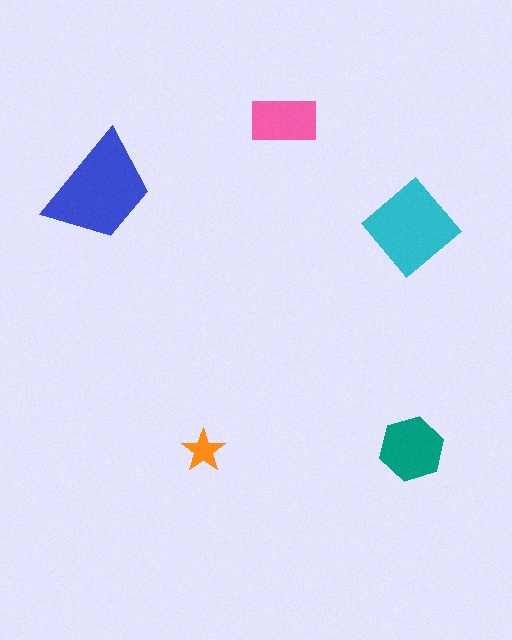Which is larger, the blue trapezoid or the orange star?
The blue trapezoid.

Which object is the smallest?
The orange star.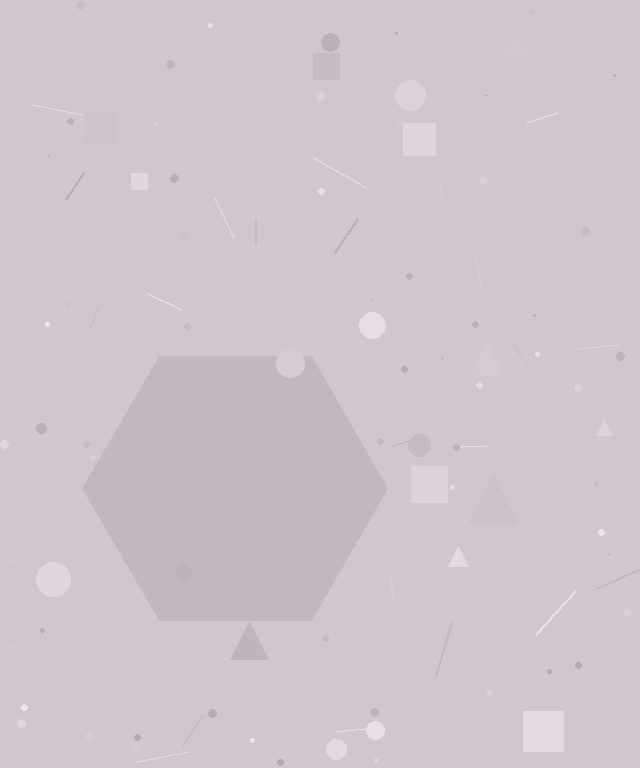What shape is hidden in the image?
A hexagon is hidden in the image.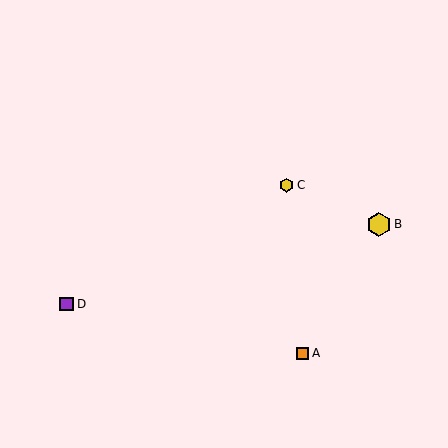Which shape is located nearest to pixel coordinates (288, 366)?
The orange square (labeled A) at (303, 353) is nearest to that location.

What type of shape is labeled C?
Shape C is a yellow hexagon.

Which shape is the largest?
The yellow hexagon (labeled B) is the largest.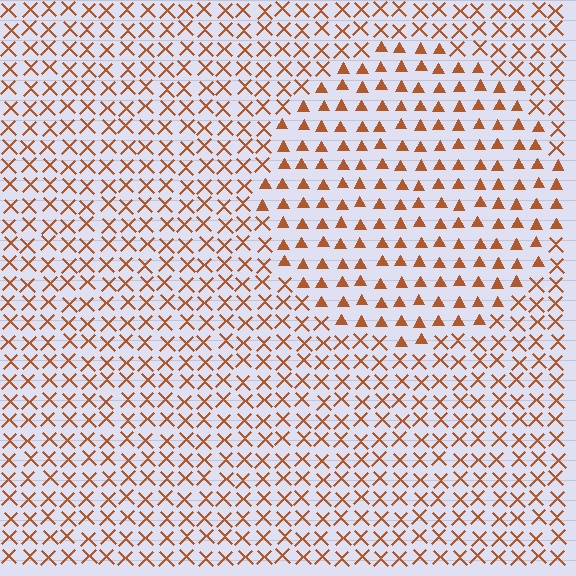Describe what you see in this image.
The image is filled with small brown elements arranged in a uniform grid. A circle-shaped region contains triangles, while the surrounding area contains X marks. The boundary is defined purely by the change in element shape.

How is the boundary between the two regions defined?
The boundary is defined by a change in element shape: triangles inside vs. X marks outside. All elements share the same color and spacing.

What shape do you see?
I see a circle.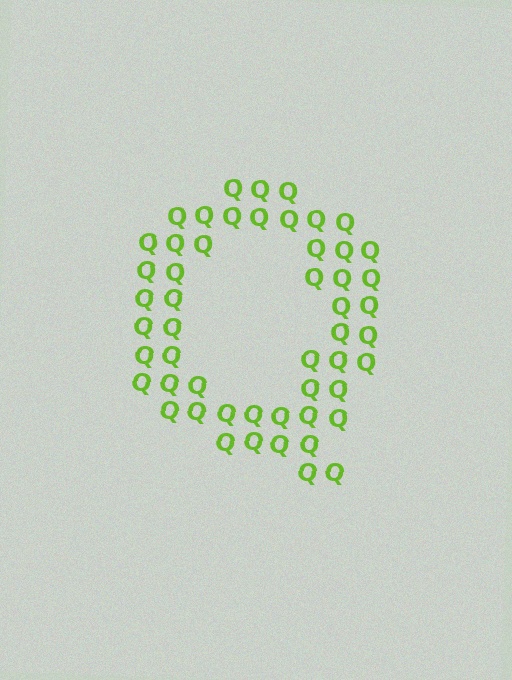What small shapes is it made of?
It is made of small letter Q's.